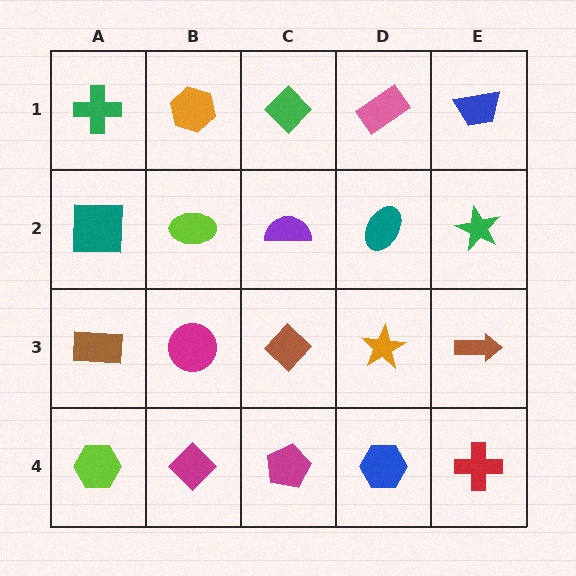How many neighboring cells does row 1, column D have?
3.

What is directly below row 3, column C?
A magenta pentagon.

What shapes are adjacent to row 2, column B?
An orange hexagon (row 1, column B), a magenta circle (row 3, column B), a teal square (row 2, column A), a purple semicircle (row 2, column C).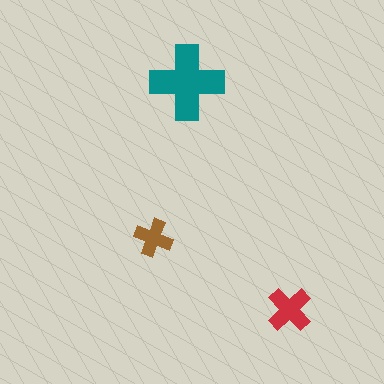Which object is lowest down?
The red cross is bottommost.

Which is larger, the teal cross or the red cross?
The teal one.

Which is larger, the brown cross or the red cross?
The red one.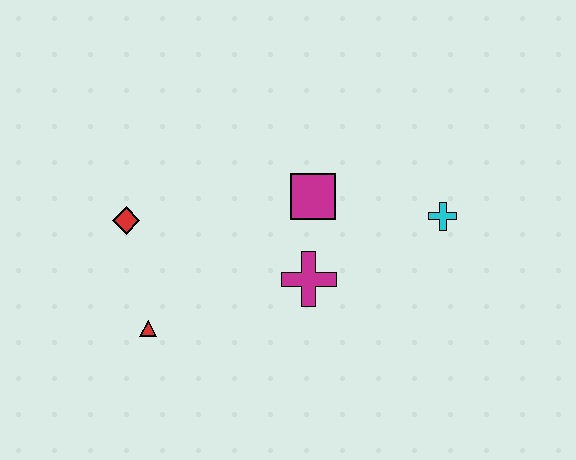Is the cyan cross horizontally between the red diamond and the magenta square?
No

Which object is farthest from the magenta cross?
The red diamond is farthest from the magenta cross.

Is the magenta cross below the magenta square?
Yes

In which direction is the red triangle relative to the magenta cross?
The red triangle is to the left of the magenta cross.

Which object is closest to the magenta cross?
The magenta square is closest to the magenta cross.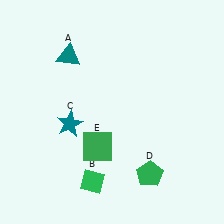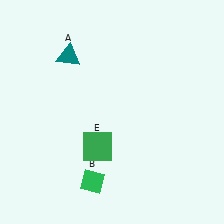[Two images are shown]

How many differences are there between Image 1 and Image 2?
There are 2 differences between the two images.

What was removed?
The green pentagon (D), the teal star (C) were removed in Image 2.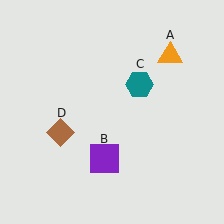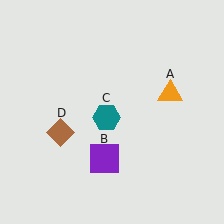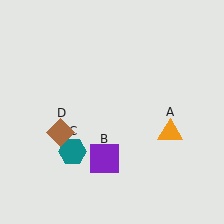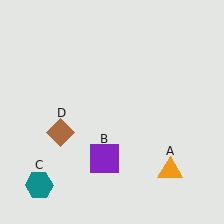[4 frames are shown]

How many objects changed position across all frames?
2 objects changed position: orange triangle (object A), teal hexagon (object C).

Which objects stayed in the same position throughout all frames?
Purple square (object B) and brown diamond (object D) remained stationary.